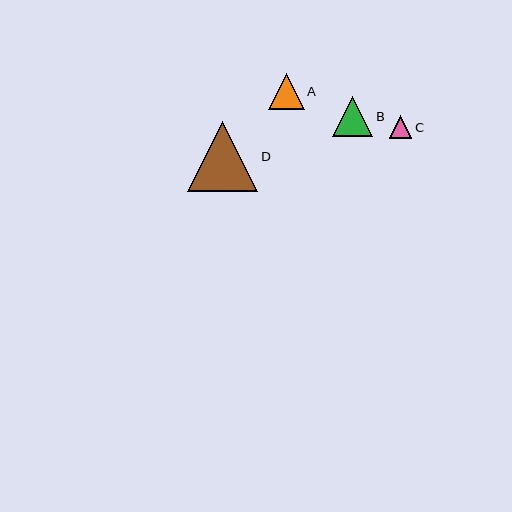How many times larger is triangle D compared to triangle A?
Triangle D is approximately 1.9 times the size of triangle A.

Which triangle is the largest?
Triangle D is the largest with a size of approximately 70 pixels.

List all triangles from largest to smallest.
From largest to smallest: D, B, A, C.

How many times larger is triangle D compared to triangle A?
Triangle D is approximately 1.9 times the size of triangle A.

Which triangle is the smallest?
Triangle C is the smallest with a size of approximately 22 pixels.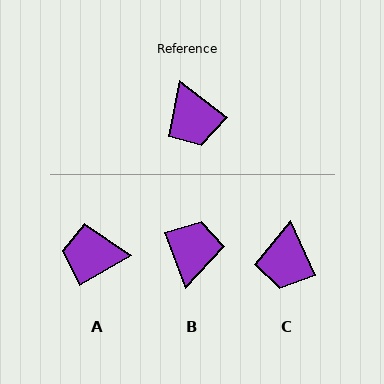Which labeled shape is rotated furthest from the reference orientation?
B, about 149 degrees away.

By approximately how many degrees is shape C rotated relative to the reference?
Approximately 27 degrees clockwise.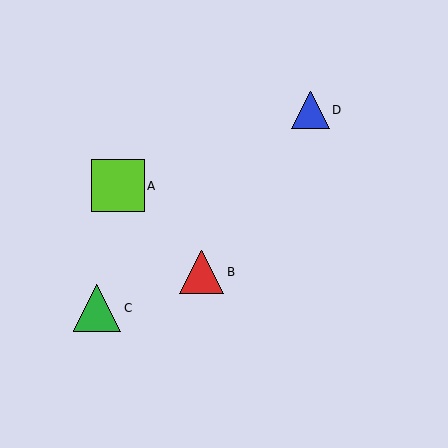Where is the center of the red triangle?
The center of the red triangle is at (202, 272).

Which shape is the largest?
The lime square (labeled A) is the largest.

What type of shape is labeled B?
Shape B is a red triangle.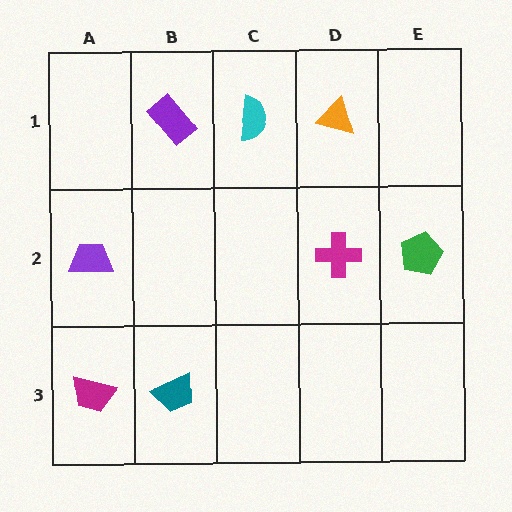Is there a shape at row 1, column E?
No, that cell is empty.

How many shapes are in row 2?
3 shapes.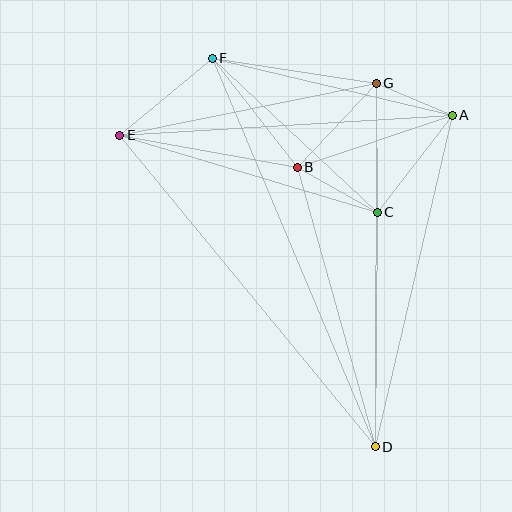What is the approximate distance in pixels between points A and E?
The distance between A and E is approximately 333 pixels.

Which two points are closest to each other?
Points A and G are closest to each other.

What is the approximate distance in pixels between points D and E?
The distance between D and E is approximately 403 pixels.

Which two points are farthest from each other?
Points D and F are farthest from each other.